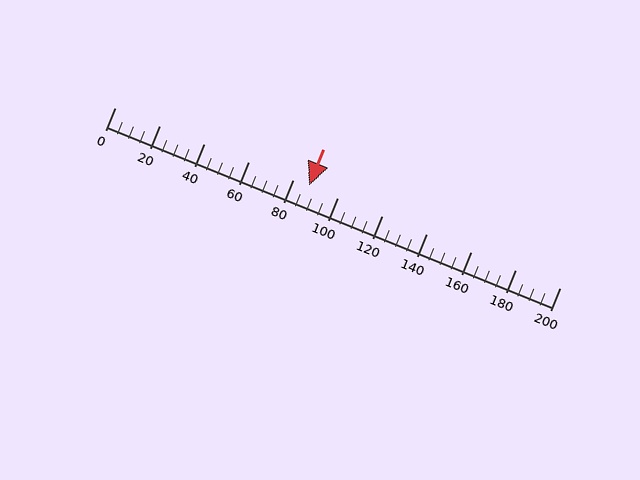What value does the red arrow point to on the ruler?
The red arrow points to approximately 87.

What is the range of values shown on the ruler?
The ruler shows values from 0 to 200.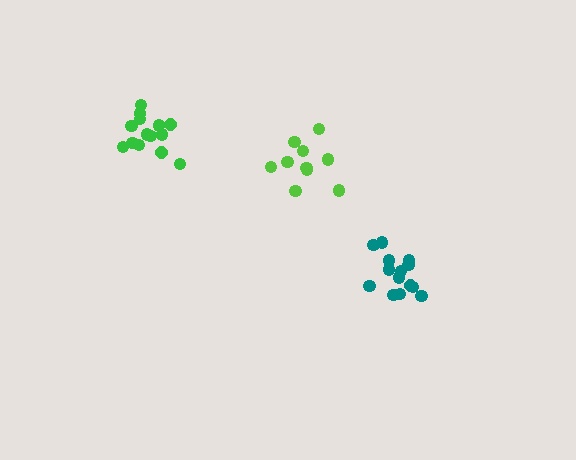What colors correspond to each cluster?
The clusters are colored: green, lime, teal.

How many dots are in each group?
Group 1: 14 dots, Group 2: 10 dots, Group 3: 14 dots (38 total).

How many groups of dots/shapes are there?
There are 3 groups.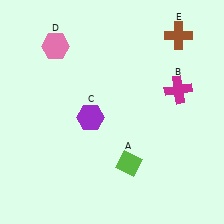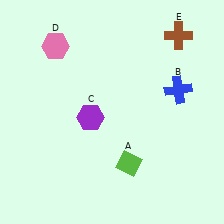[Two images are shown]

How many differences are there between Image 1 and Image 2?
There is 1 difference between the two images.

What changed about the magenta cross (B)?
In Image 1, B is magenta. In Image 2, it changed to blue.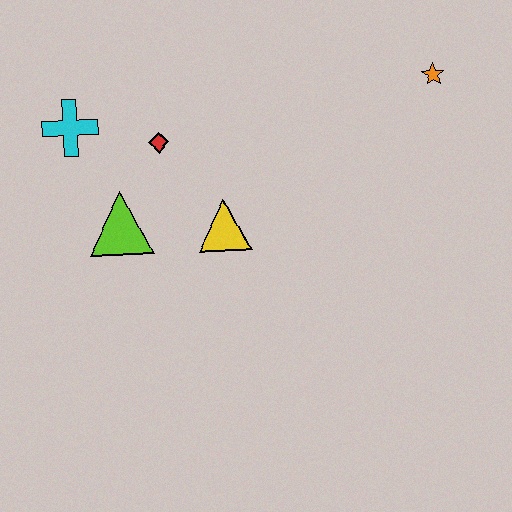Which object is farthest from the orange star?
The cyan cross is farthest from the orange star.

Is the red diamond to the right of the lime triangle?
Yes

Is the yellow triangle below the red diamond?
Yes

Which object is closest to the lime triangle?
The red diamond is closest to the lime triangle.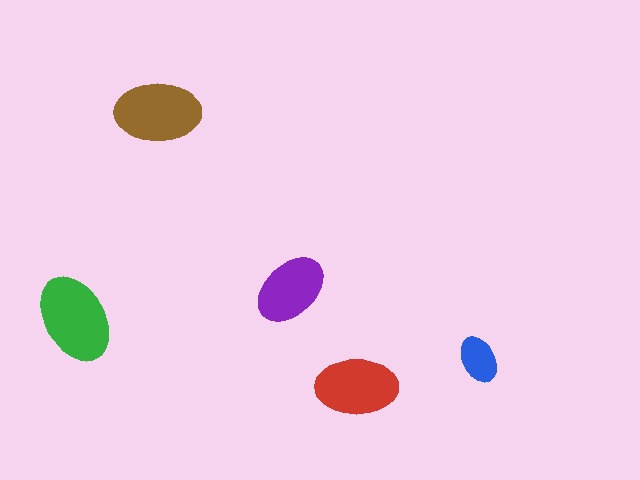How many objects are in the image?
There are 5 objects in the image.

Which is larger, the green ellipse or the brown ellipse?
The green one.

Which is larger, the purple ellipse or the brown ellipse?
The brown one.